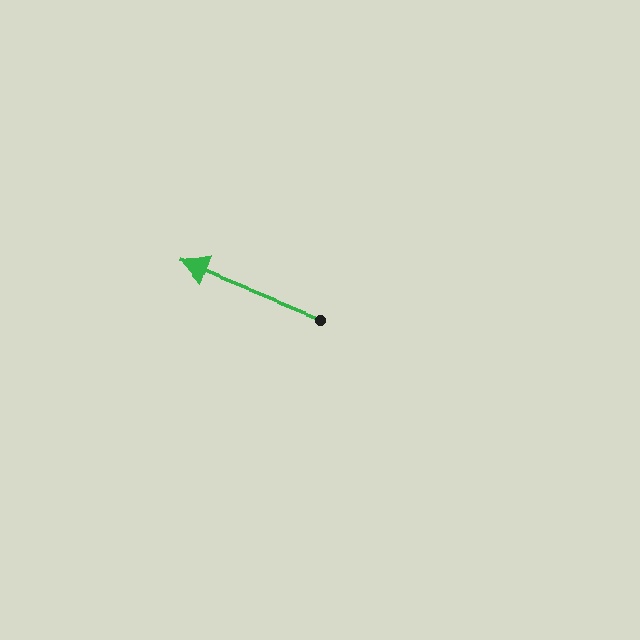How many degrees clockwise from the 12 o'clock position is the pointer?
Approximately 292 degrees.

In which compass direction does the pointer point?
West.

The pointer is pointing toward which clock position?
Roughly 10 o'clock.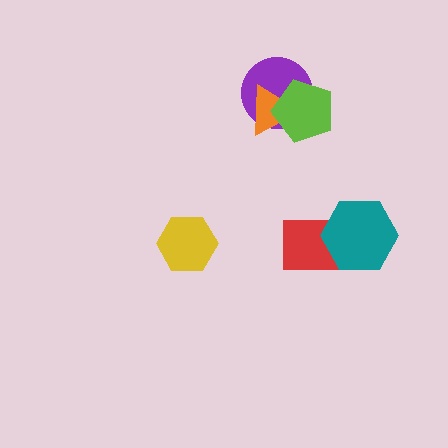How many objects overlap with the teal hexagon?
1 object overlaps with the teal hexagon.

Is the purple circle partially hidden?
Yes, it is partially covered by another shape.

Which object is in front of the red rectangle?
The teal hexagon is in front of the red rectangle.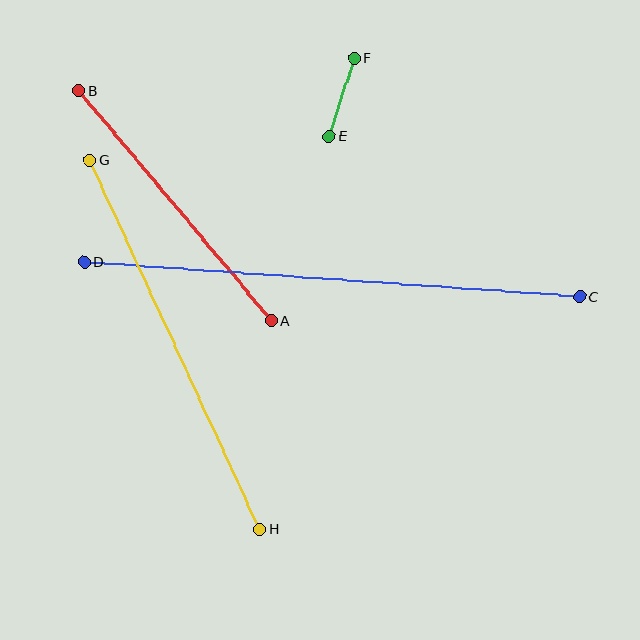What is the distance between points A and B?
The distance is approximately 300 pixels.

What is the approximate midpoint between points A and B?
The midpoint is at approximately (175, 206) pixels.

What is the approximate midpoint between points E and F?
The midpoint is at approximately (342, 97) pixels.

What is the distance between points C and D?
The distance is approximately 497 pixels.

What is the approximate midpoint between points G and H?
The midpoint is at approximately (175, 344) pixels.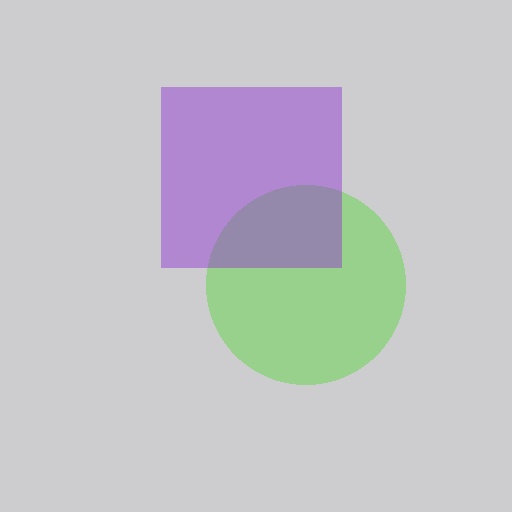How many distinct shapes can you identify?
There are 2 distinct shapes: a lime circle, a purple square.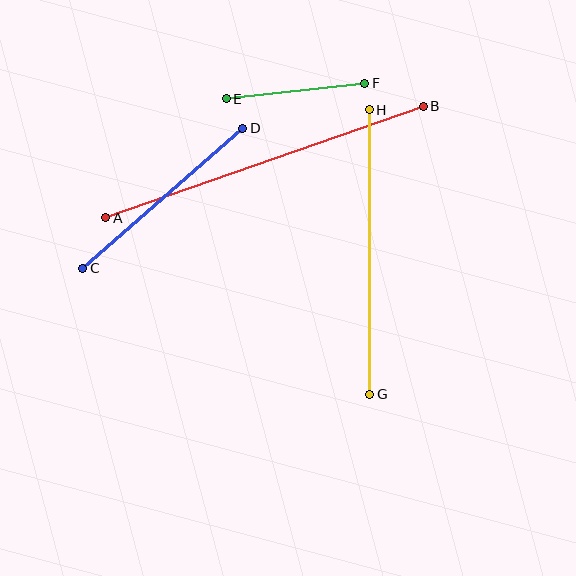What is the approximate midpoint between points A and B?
The midpoint is at approximately (265, 162) pixels.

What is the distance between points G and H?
The distance is approximately 285 pixels.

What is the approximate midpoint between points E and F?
The midpoint is at approximately (296, 91) pixels.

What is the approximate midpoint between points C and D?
The midpoint is at approximately (163, 198) pixels.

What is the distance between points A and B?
The distance is approximately 337 pixels.